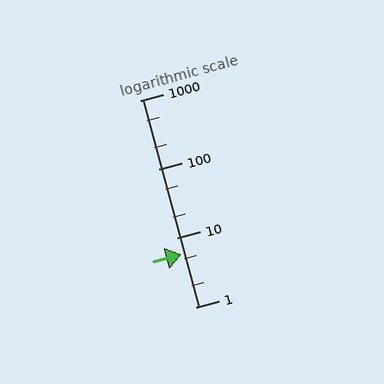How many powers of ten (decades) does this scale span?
The scale spans 3 decades, from 1 to 1000.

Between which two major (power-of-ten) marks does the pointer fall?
The pointer is between 1 and 10.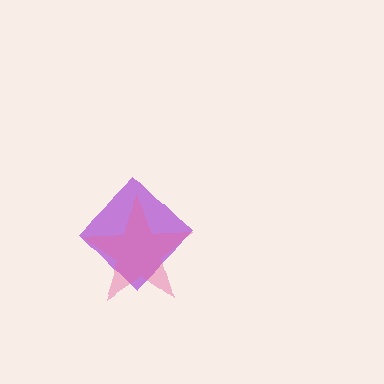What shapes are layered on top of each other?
The layered shapes are: a purple diamond, a pink star.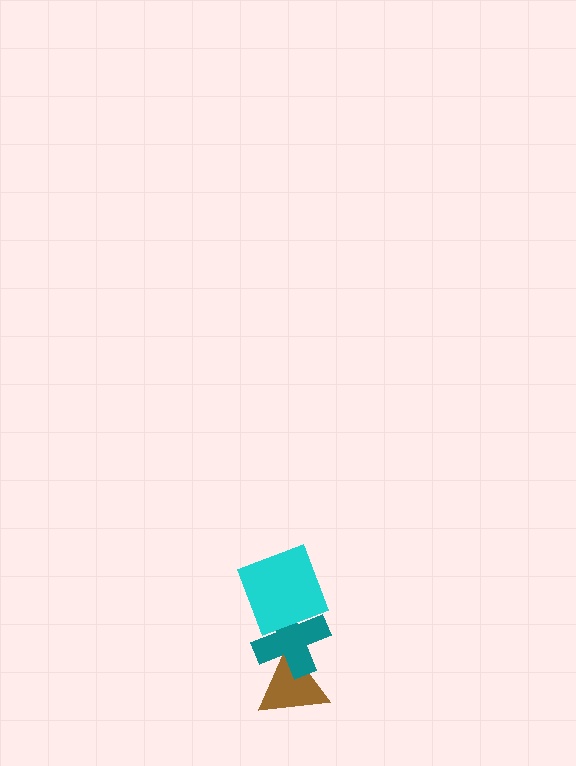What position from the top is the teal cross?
The teal cross is 2nd from the top.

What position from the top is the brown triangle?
The brown triangle is 3rd from the top.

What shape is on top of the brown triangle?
The teal cross is on top of the brown triangle.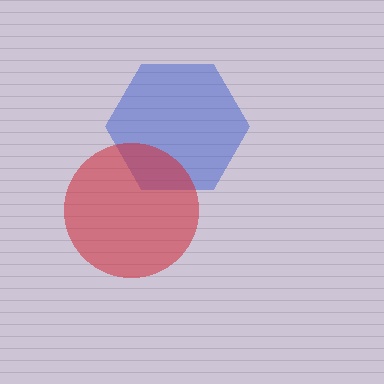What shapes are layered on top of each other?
The layered shapes are: a blue hexagon, a red circle.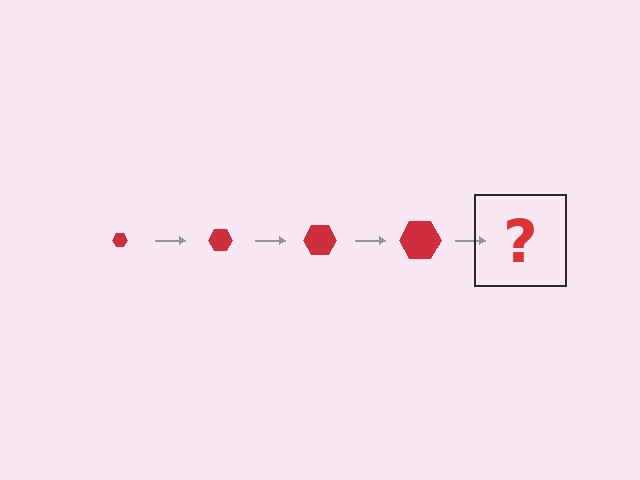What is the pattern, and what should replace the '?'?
The pattern is that the hexagon gets progressively larger each step. The '?' should be a red hexagon, larger than the previous one.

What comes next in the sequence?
The next element should be a red hexagon, larger than the previous one.